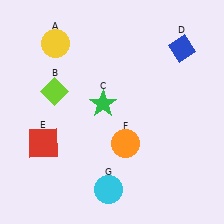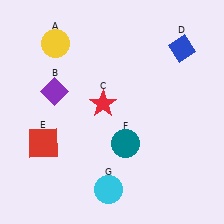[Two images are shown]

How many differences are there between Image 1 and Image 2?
There are 3 differences between the two images.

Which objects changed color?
B changed from lime to purple. C changed from green to red. F changed from orange to teal.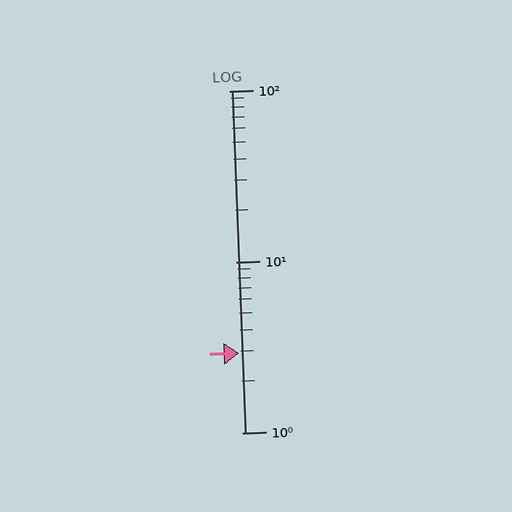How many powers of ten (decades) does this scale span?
The scale spans 2 decades, from 1 to 100.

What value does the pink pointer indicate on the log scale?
The pointer indicates approximately 2.9.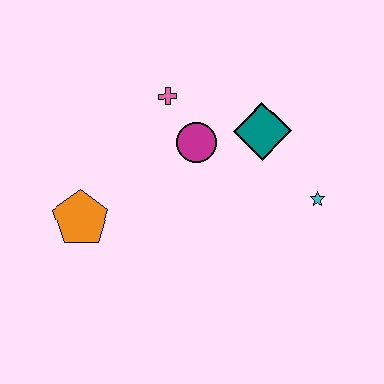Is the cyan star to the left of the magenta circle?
No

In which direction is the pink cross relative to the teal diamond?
The pink cross is to the left of the teal diamond.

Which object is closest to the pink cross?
The magenta circle is closest to the pink cross.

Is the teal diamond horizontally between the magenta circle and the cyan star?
Yes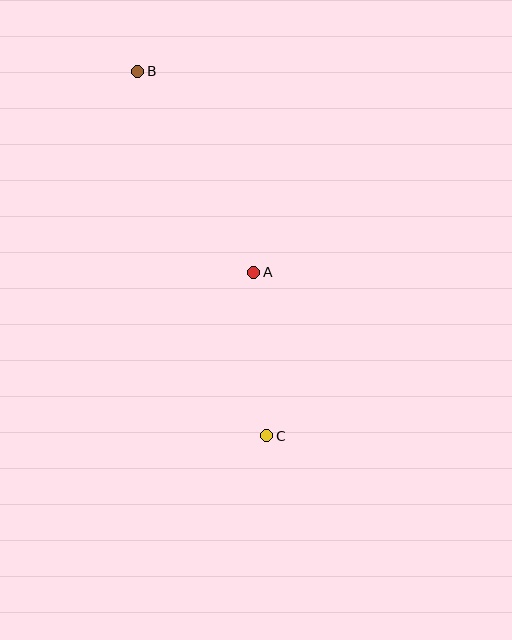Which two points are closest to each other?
Points A and C are closest to each other.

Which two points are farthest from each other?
Points B and C are farthest from each other.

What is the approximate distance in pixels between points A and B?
The distance between A and B is approximately 232 pixels.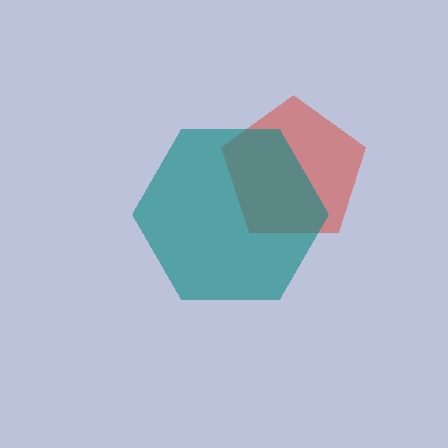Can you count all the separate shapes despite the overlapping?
Yes, there are 2 separate shapes.